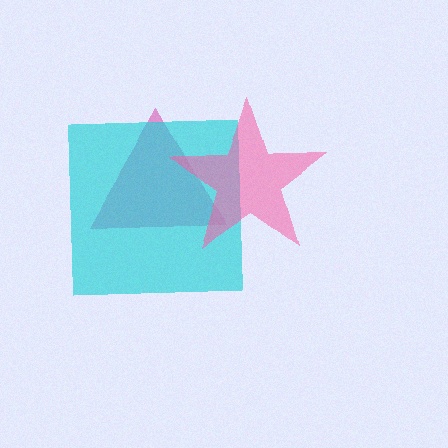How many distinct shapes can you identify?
There are 3 distinct shapes: a magenta triangle, a cyan square, a pink star.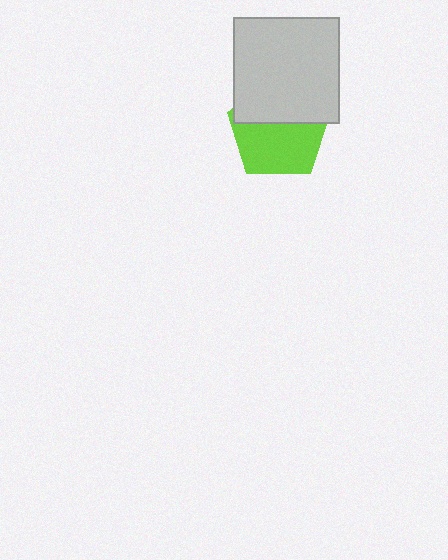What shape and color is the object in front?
The object in front is a light gray square.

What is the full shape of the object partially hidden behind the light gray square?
The partially hidden object is a lime pentagon.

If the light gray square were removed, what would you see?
You would see the complete lime pentagon.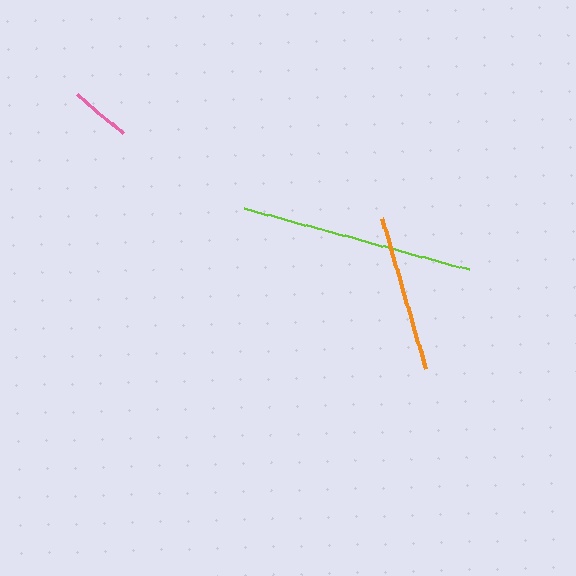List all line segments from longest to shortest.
From longest to shortest: lime, orange, pink.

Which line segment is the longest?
The lime line is the longest at approximately 233 pixels.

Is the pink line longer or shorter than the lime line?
The lime line is longer than the pink line.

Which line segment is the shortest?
The pink line is the shortest at approximately 61 pixels.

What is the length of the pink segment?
The pink segment is approximately 61 pixels long.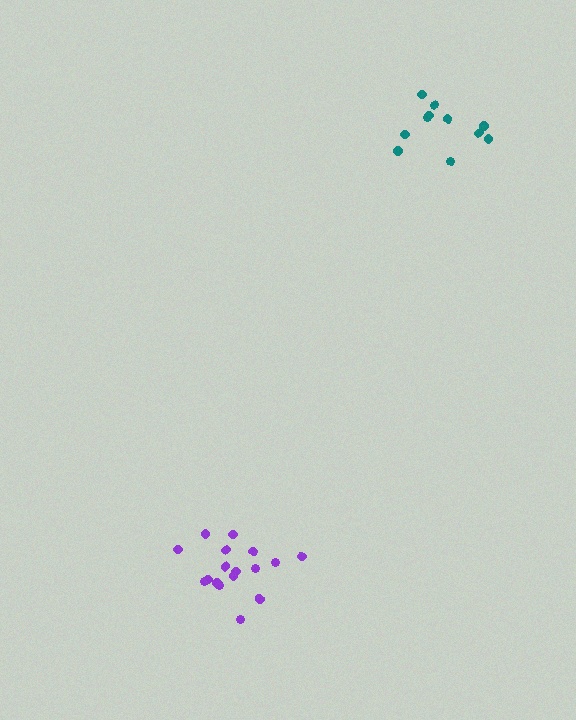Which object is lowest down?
The purple cluster is bottommost.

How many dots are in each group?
Group 1: 12 dots, Group 2: 17 dots (29 total).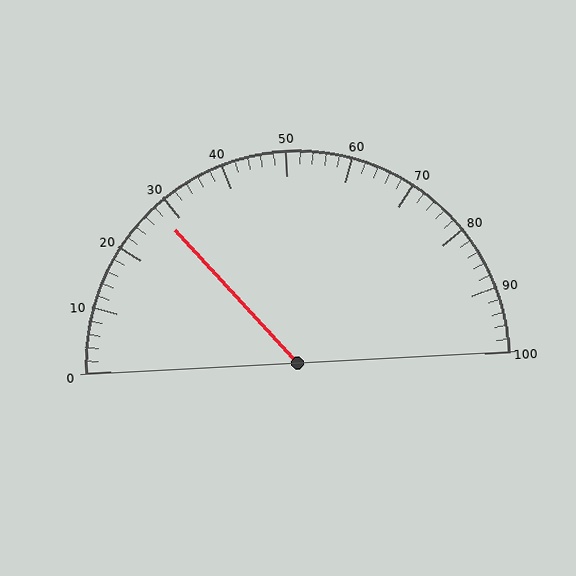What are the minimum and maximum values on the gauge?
The gauge ranges from 0 to 100.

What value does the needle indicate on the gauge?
The needle indicates approximately 28.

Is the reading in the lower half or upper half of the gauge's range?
The reading is in the lower half of the range (0 to 100).